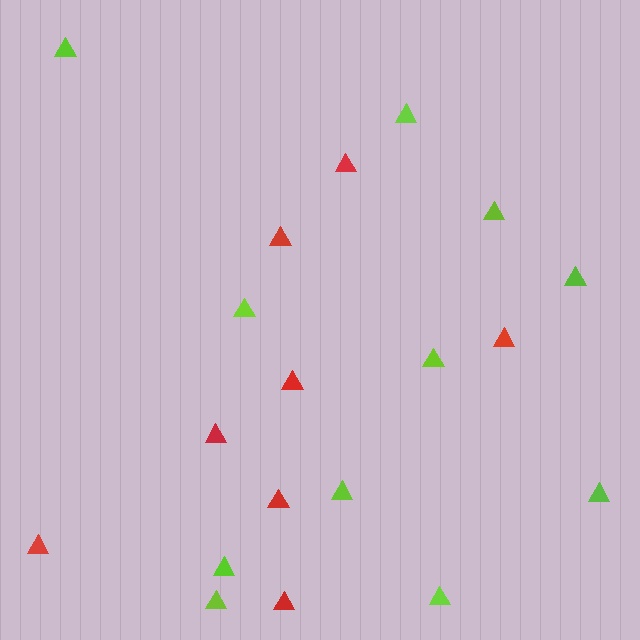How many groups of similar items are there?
There are 2 groups: one group of red triangles (8) and one group of lime triangles (11).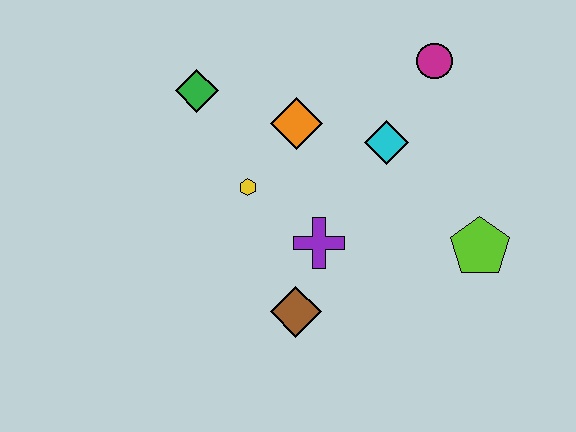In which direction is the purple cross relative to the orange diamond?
The purple cross is below the orange diamond.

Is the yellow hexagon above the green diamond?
No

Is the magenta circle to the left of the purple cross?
No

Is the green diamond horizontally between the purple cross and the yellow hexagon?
No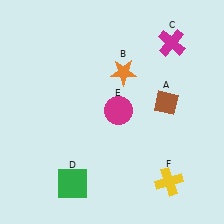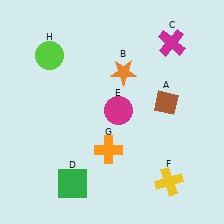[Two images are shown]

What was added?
An orange cross (G), a lime circle (H) were added in Image 2.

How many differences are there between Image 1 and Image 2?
There are 2 differences between the two images.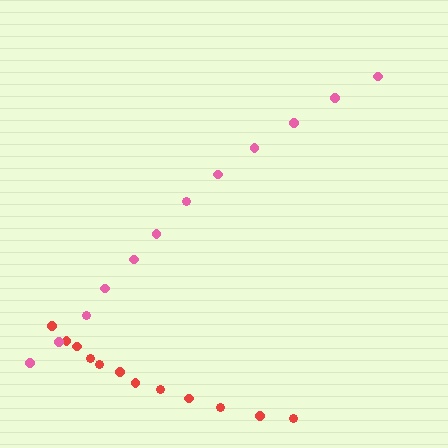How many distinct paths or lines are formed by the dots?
There are 2 distinct paths.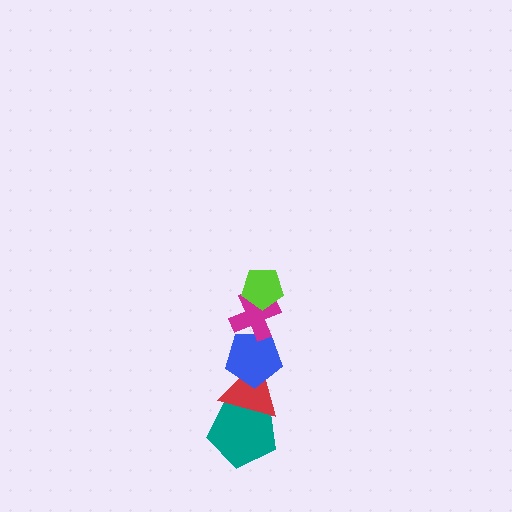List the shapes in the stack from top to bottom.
From top to bottom: the lime pentagon, the magenta cross, the blue pentagon, the red triangle, the teal pentagon.